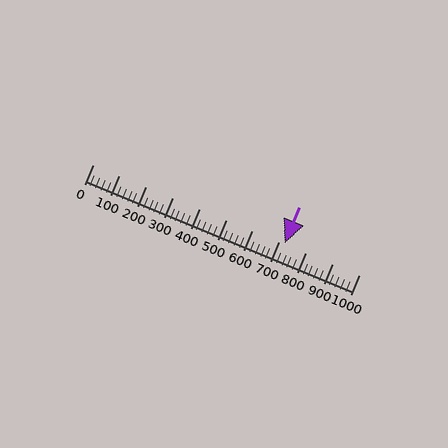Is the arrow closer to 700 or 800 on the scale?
The arrow is closer to 700.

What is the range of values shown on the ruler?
The ruler shows values from 0 to 1000.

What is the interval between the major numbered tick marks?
The major tick marks are spaced 100 units apart.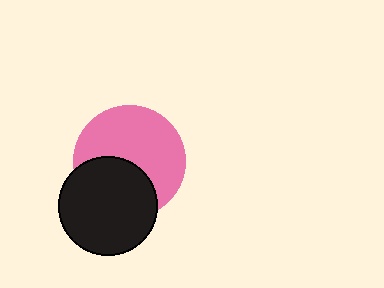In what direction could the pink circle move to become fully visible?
The pink circle could move up. That would shift it out from behind the black circle entirely.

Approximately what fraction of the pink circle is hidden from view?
Roughly 38% of the pink circle is hidden behind the black circle.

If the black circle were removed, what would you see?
You would see the complete pink circle.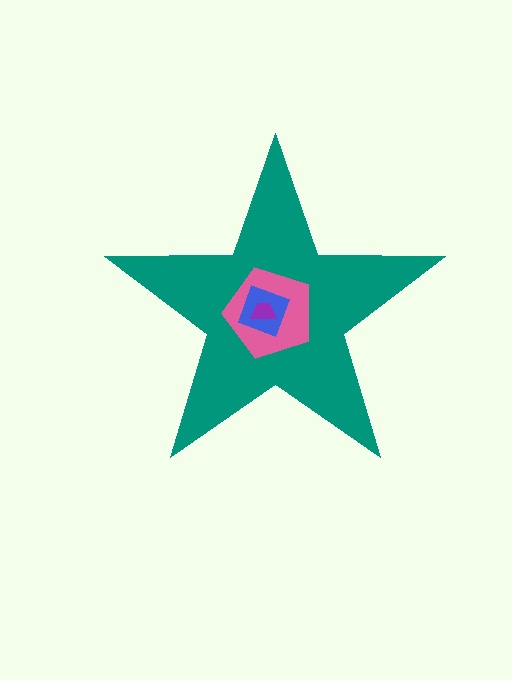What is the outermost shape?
The teal star.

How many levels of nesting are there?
4.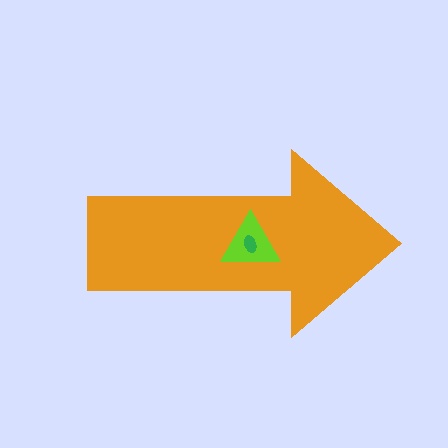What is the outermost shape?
The orange arrow.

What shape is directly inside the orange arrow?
The lime triangle.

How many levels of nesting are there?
3.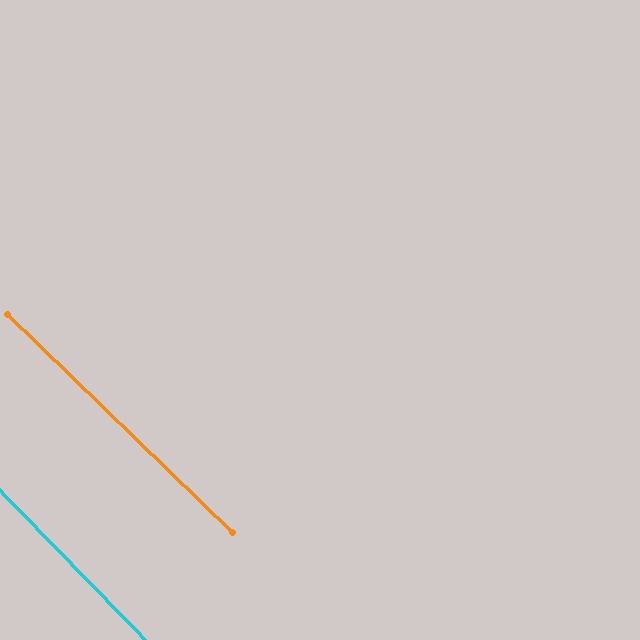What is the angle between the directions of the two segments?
Approximately 2 degrees.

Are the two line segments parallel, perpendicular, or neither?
Parallel — their directions differ by only 1.6°.